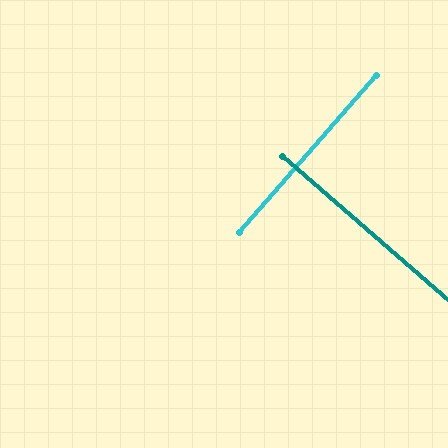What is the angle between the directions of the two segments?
Approximately 90 degrees.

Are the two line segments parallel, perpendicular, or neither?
Perpendicular — they meet at approximately 90°.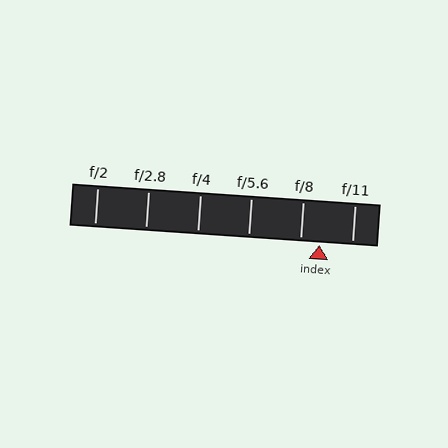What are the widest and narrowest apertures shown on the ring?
The widest aperture shown is f/2 and the narrowest is f/11.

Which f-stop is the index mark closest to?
The index mark is closest to f/8.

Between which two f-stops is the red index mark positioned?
The index mark is between f/8 and f/11.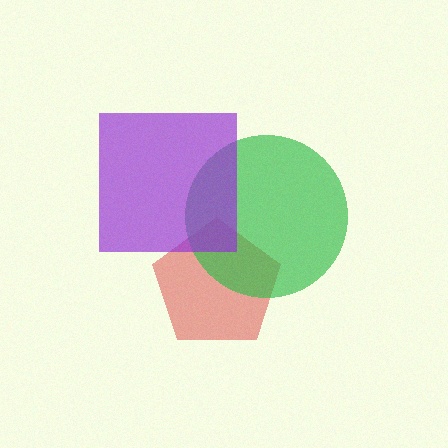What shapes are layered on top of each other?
The layered shapes are: a red pentagon, a green circle, a purple square.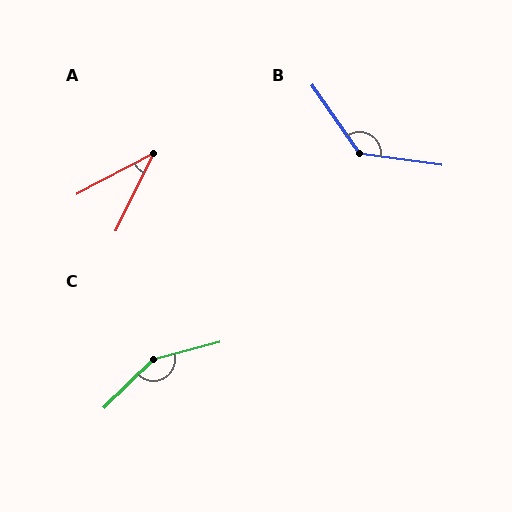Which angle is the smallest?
A, at approximately 37 degrees.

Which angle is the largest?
C, at approximately 150 degrees.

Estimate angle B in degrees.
Approximately 133 degrees.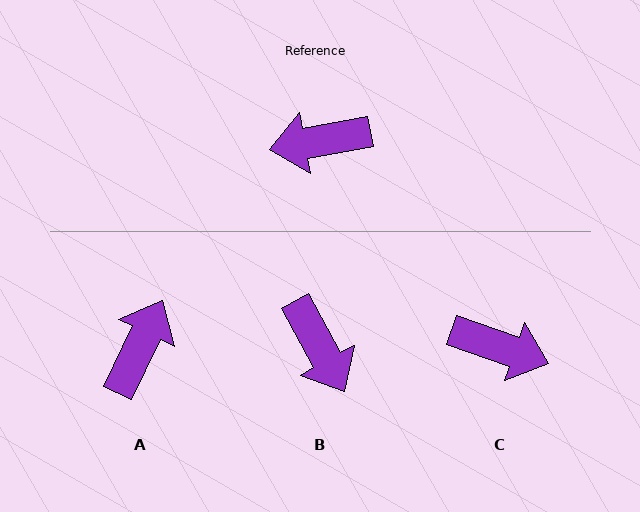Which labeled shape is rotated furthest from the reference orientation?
C, about 151 degrees away.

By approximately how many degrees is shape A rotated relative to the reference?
Approximately 126 degrees clockwise.